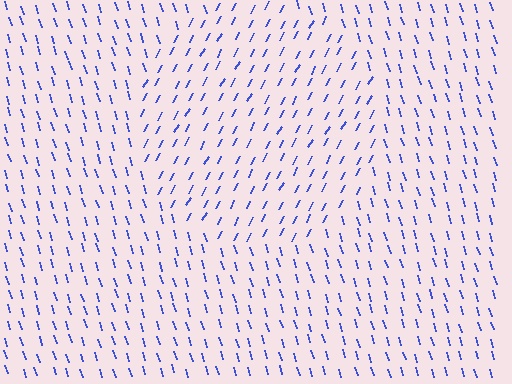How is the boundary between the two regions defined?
The boundary is defined purely by a change in line orientation (approximately 45 degrees difference). All lines are the same color and thickness.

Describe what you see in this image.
The image is filled with small blue line segments. A circle region in the image has lines oriented differently from the surrounding lines, creating a visible texture boundary.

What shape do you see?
I see a circle.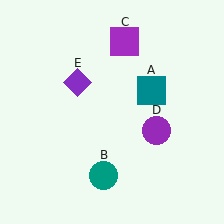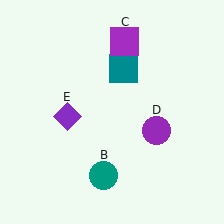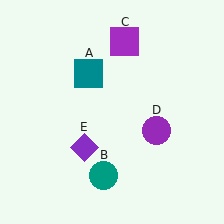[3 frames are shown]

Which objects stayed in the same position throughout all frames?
Teal circle (object B) and purple square (object C) and purple circle (object D) remained stationary.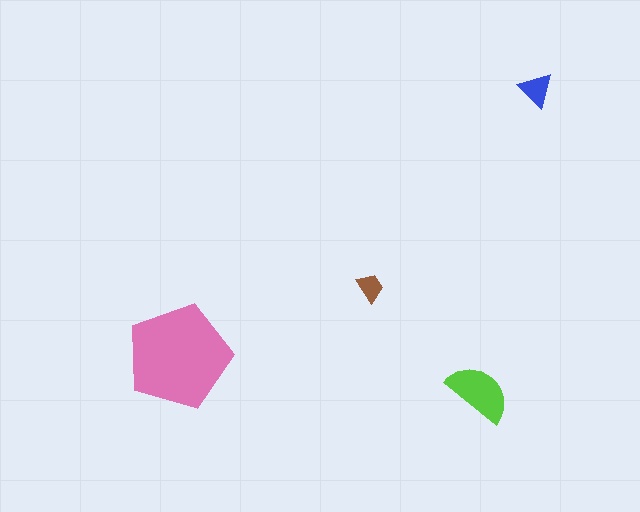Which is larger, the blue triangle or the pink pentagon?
The pink pentagon.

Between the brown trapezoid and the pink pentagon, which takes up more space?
The pink pentagon.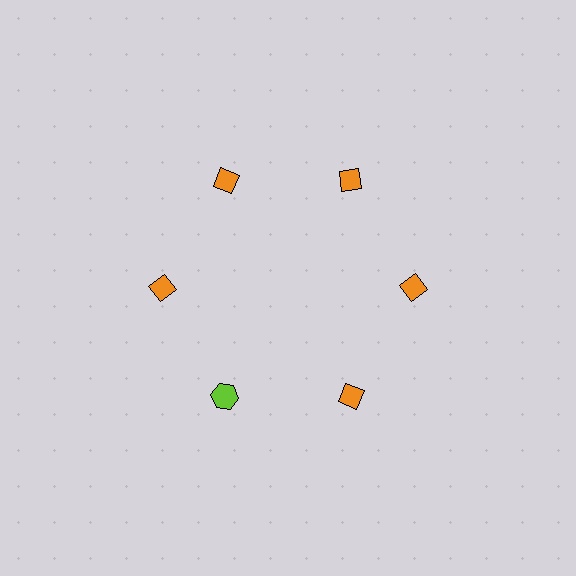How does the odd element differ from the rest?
It differs in both color (lime instead of orange) and shape (hexagon instead of diamond).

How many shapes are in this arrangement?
There are 6 shapes arranged in a ring pattern.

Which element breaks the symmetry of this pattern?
The lime hexagon at roughly the 7 o'clock position breaks the symmetry. All other shapes are orange diamonds.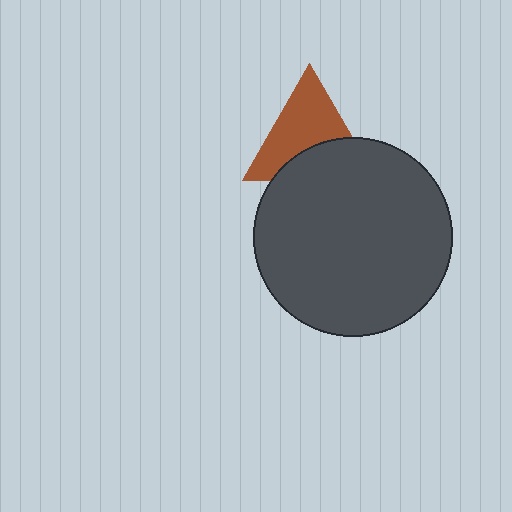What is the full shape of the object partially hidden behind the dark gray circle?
The partially hidden object is a brown triangle.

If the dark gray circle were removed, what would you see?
You would see the complete brown triangle.